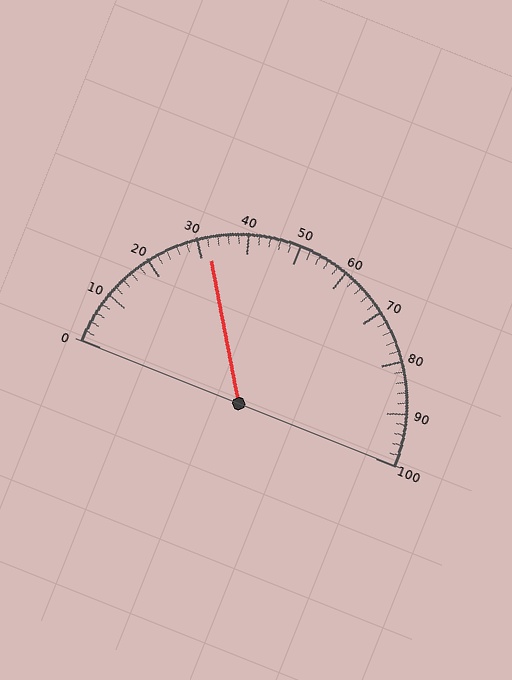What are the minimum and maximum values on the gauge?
The gauge ranges from 0 to 100.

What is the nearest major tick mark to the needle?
The nearest major tick mark is 30.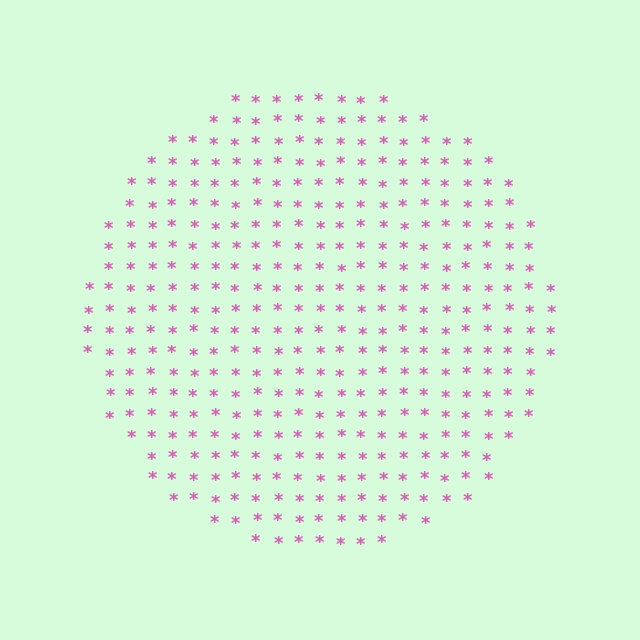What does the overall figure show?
The overall figure shows a circle.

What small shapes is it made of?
It is made of small asterisks.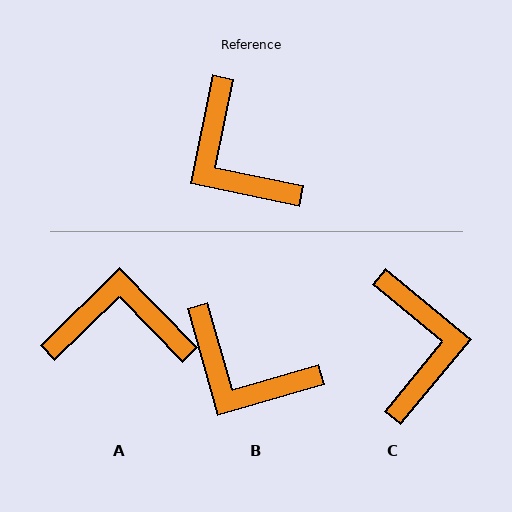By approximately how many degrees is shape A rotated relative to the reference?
Approximately 124 degrees clockwise.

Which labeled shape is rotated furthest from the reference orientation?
C, about 152 degrees away.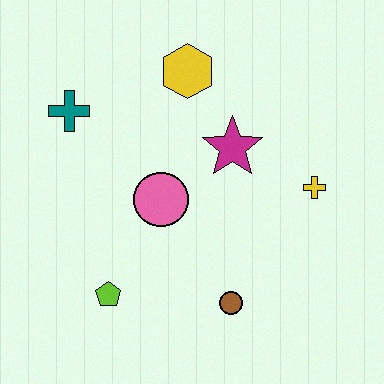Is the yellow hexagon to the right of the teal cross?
Yes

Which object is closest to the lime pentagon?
The pink circle is closest to the lime pentagon.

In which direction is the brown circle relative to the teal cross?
The brown circle is below the teal cross.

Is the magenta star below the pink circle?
No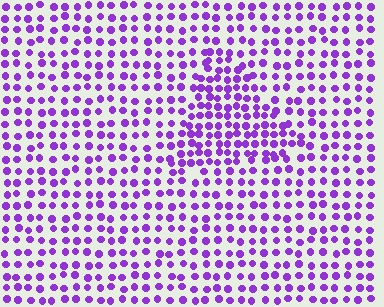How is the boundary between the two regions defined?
The boundary is defined by a change in element density (approximately 1.6x ratio). All elements are the same color, size, and shape.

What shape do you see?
I see a triangle.